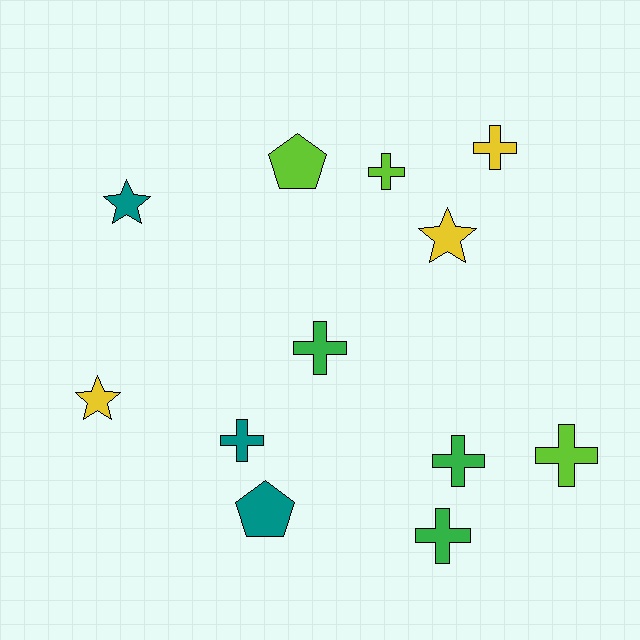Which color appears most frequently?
Green, with 3 objects.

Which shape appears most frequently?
Cross, with 7 objects.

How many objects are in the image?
There are 12 objects.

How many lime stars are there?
There are no lime stars.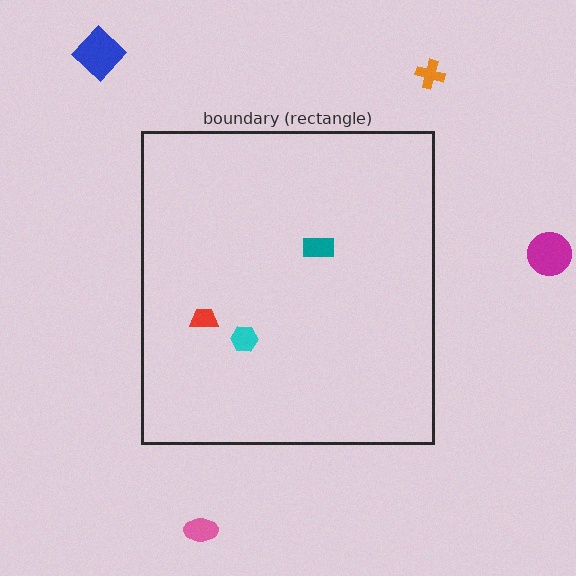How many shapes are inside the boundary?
3 inside, 4 outside.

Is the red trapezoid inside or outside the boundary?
Inside.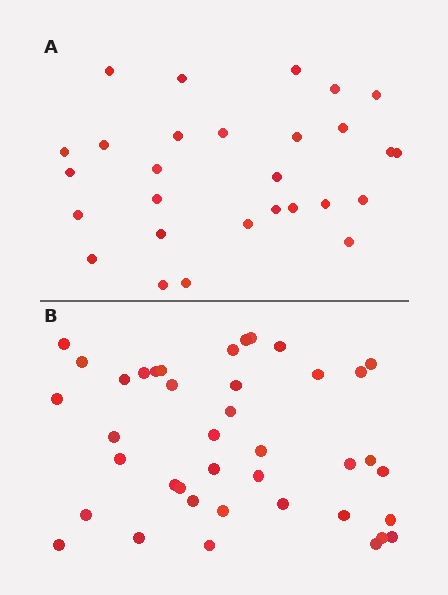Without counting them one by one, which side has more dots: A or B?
Region B (the bottom region) has more dots.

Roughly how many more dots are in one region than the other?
Region B has roughly 12 or so more dots than region A.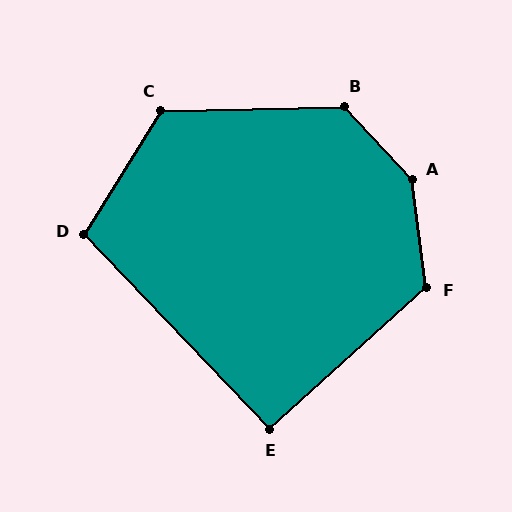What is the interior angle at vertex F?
Approximately 124 degrees (obtuse).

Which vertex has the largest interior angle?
A, at approximately 145 degrees.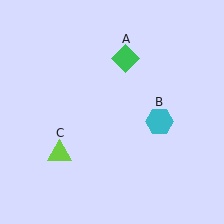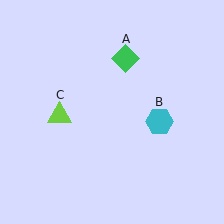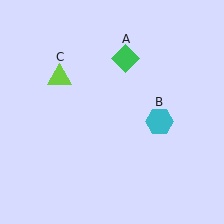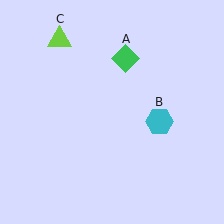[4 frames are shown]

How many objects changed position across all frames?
1 object changed position: lime triangle (object C).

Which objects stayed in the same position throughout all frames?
Green diamond (object A) and cyan hexagon (object B) remained stationary.